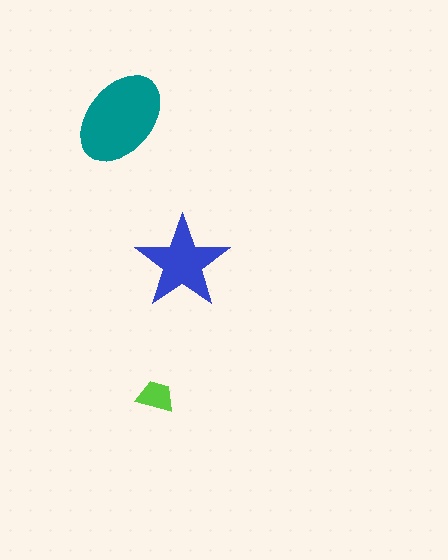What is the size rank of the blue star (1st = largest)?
2nd.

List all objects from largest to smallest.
The teal ellipse, the blue star, the lime trapezoid.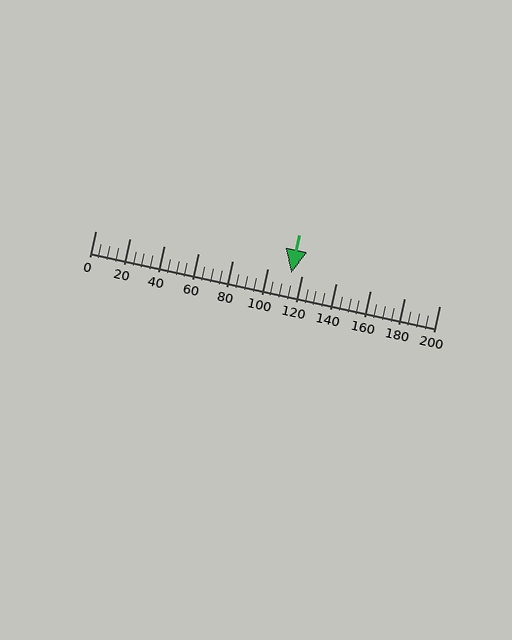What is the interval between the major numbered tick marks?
The major tick marks are spaced 20 units apart.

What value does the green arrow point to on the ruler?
The green arrow points to approximately 114.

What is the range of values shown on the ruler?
The ruler shows values from 0 to 200.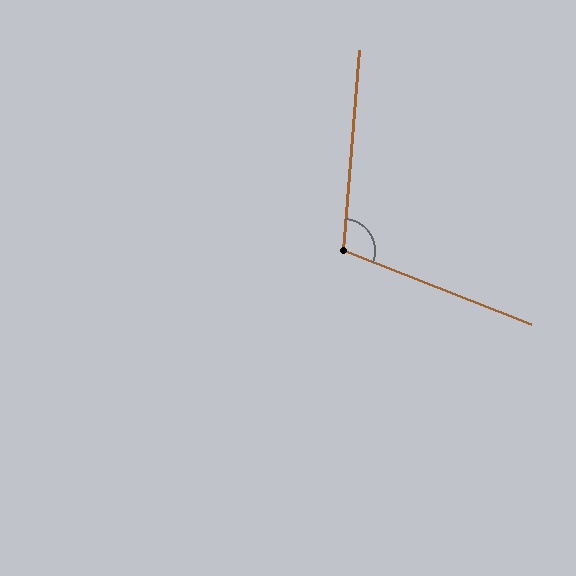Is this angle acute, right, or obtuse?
It is obtuse.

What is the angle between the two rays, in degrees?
Approximately 107 degrees.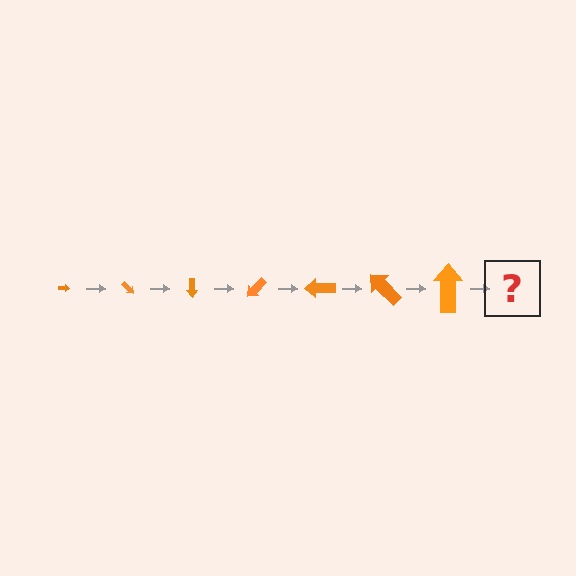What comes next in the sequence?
The next element should be an arrow, larger than the previous one and rotated 315 degrees from the start.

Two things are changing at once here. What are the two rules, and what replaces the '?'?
The two rules are that the arrow grows larger each step and it rotates 45 degrees each step. The '?' should be an arrow, larger than the previous one and rotated 315 degrees from the start.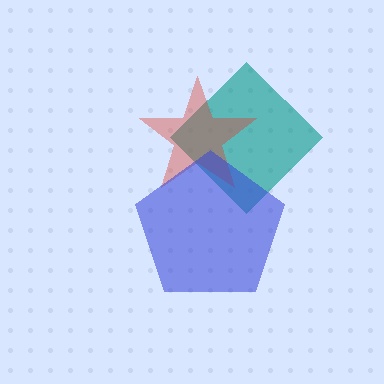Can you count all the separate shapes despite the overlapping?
Yes, there are 3 separate shapes.